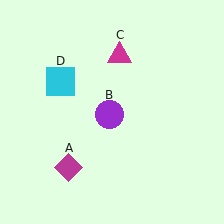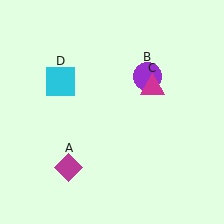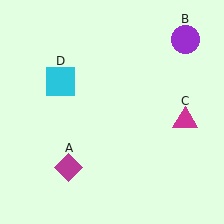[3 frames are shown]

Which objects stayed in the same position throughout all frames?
Magenta diamond (object A) and cyan square (object D) remained stationary.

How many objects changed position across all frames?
2 objects changed position: purple circle (object B), magenta triangle (object C).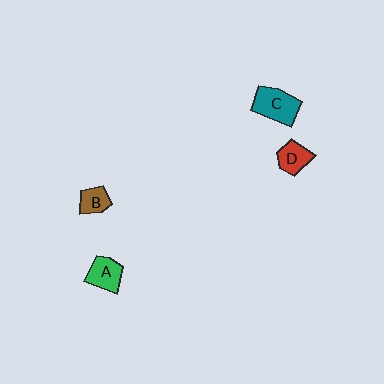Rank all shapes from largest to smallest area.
From largest to smallest: C (teal), A (green), D (red), B (brown).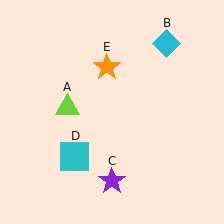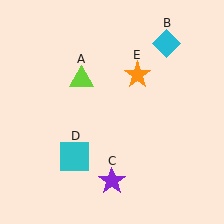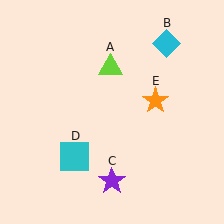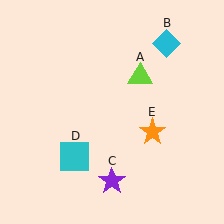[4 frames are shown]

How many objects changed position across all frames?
2 objects changed position: lime triangle (object A), orange star (object E).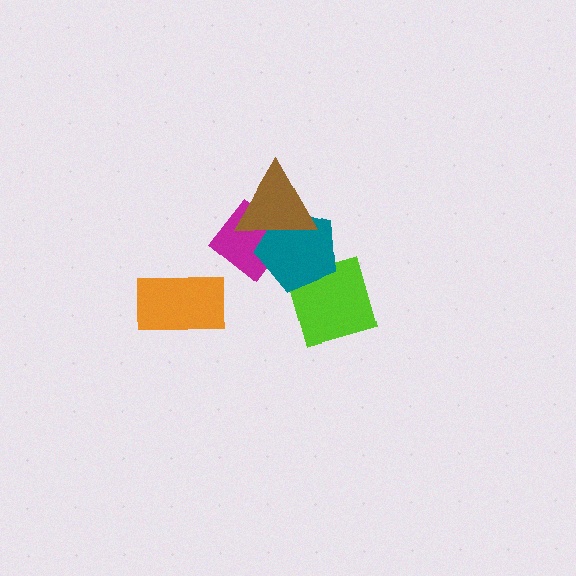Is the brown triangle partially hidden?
No, no other shape covers it.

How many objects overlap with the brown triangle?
2 objects overlap with the brown triangle.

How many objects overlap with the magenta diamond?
2 objects overlap with the magenta diamond.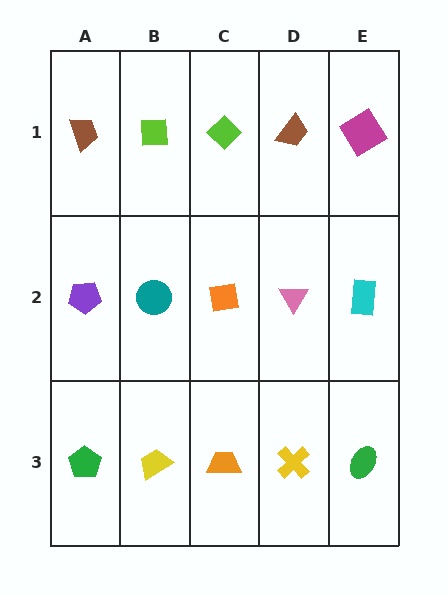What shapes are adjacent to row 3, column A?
A purple pentagon (row 2, column A), a yellow trapezoid (row 3, column B).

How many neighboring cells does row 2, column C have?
4.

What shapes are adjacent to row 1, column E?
A cyan rectangle (row 2, column E), a brown trapezoid (row 1, column D).